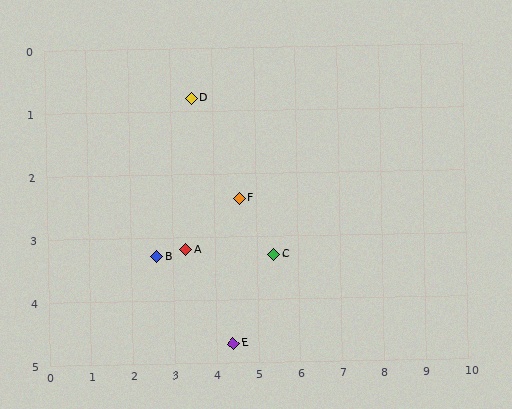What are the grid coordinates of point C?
Point C is at approximately (5.4, 3.3).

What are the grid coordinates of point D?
Point D is at approximately (3.5, 0.8).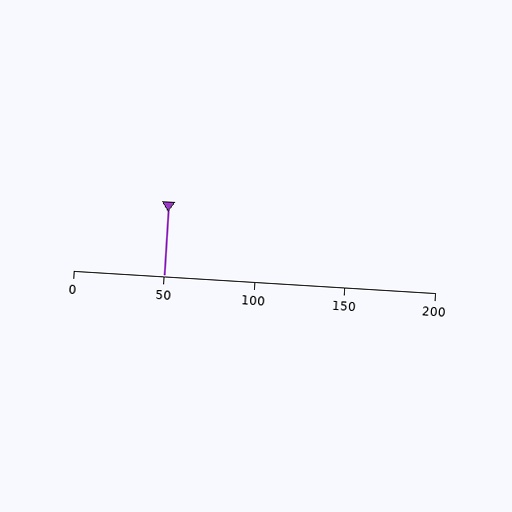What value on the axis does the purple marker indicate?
The marker indicates approximately 50.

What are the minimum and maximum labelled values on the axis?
The axis runs from 0 to 200.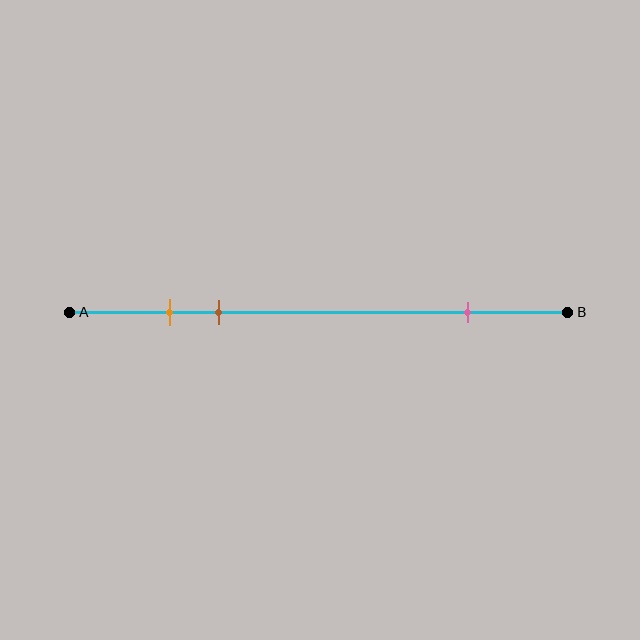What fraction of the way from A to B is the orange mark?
The orange mark is approximately 20% (0.2) of the way from A to B.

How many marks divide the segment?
There are 3 marks dividing the segment.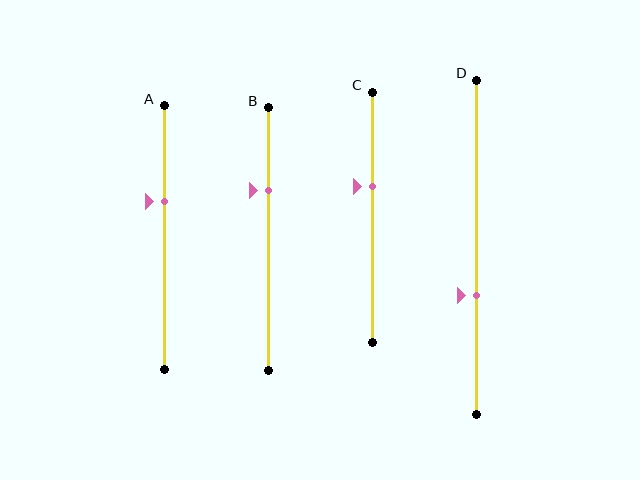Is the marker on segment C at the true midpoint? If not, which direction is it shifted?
No, the marker on segment C is shifted upward by about 12% of the segment length.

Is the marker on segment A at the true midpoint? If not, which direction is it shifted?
No, the marker on segment A is shifted upward by about 14% of the segment length.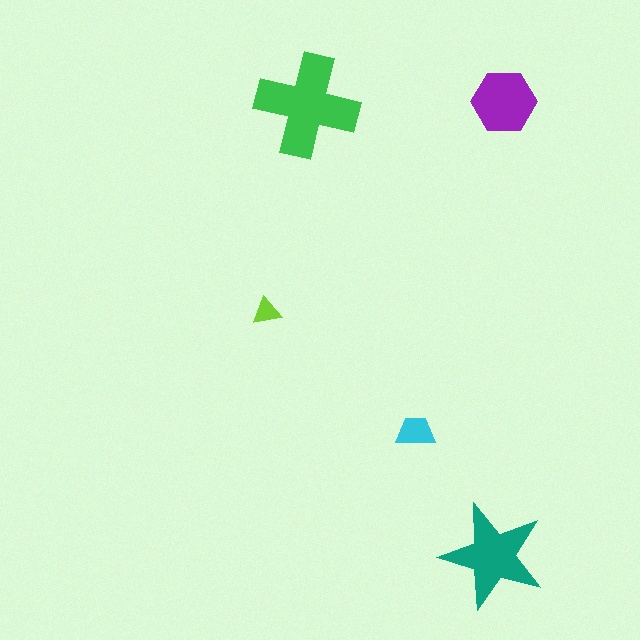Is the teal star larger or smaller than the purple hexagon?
Larger.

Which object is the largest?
The green cross.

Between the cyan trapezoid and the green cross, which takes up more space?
The green cross.